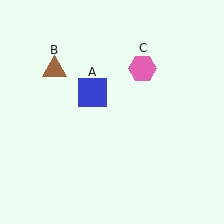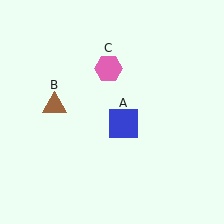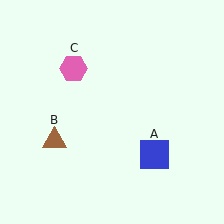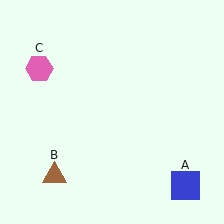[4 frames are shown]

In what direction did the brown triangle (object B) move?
The brown triangle (object B) moved down.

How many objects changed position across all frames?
3 objects changed position: blue square (object A), brown triangle (object B), pink hexagon (object C).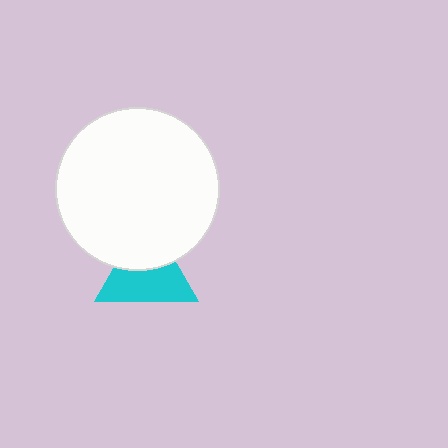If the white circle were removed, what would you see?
You would see the complete cyan triangle.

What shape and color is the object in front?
The object in front is a white circle.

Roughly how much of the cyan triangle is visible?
About half of it is visible (roughly 59%).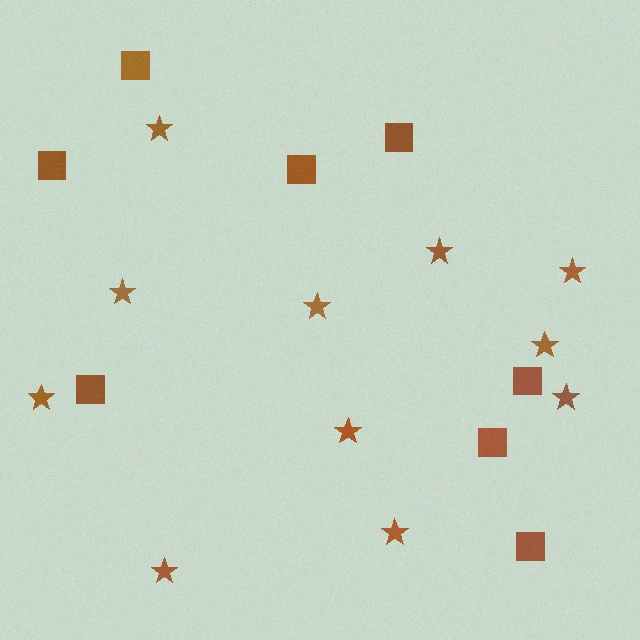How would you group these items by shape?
There are 2 groups: one group of stars (11) and one group of squares (8).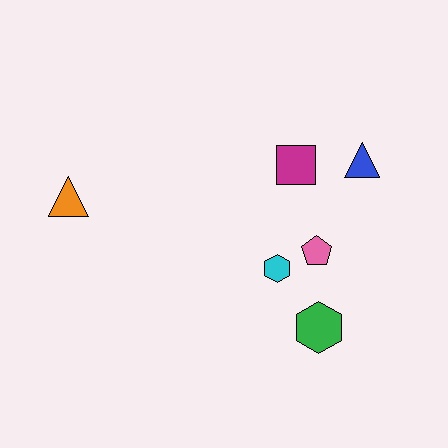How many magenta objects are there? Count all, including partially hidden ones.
There is 1 magenta object.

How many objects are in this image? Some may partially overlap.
There are 6 objects.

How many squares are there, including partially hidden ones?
There is 1 square.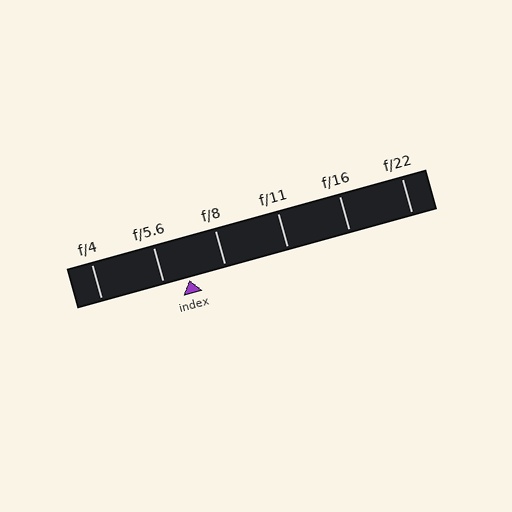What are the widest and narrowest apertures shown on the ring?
The widest aperture shown is f/4 and the narrowest is f/22.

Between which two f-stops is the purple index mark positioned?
The index mark is between f/5.6 and f/8.